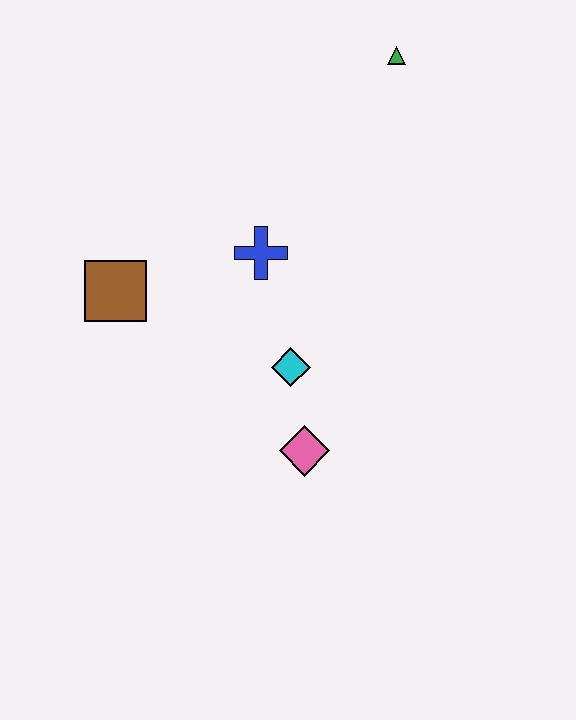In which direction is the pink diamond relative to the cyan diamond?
The pink diamond is below the cyan diamond.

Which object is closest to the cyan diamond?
The pink diamond is closest to the cyan diamond.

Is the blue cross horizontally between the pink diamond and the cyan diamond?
No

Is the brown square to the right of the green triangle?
No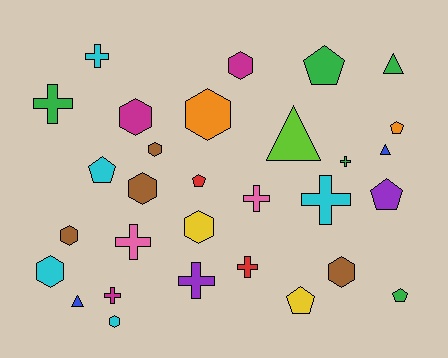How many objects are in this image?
There are 30 objects.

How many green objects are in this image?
There are 5 green objects.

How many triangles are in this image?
There are 4 triangles.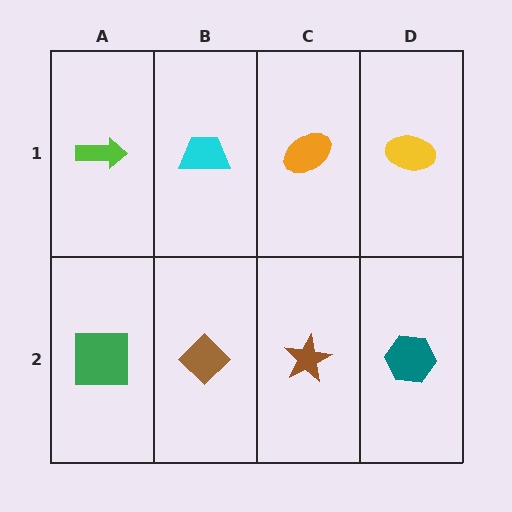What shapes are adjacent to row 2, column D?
A yellow ellipse (row 1, column D), a brown star (row 2, column C).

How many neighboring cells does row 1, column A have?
2.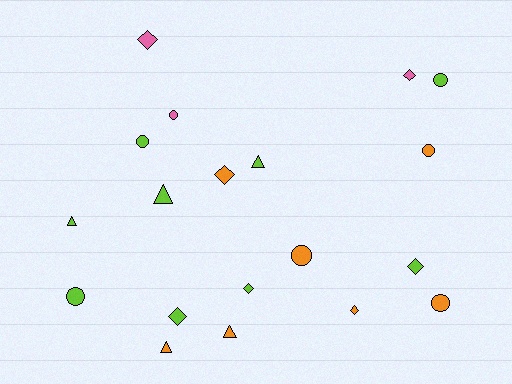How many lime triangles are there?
There are 3 lime triangles.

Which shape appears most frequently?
Circle, with 7 objects.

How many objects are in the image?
There are 19 objects.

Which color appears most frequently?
Lime, with 9 objects.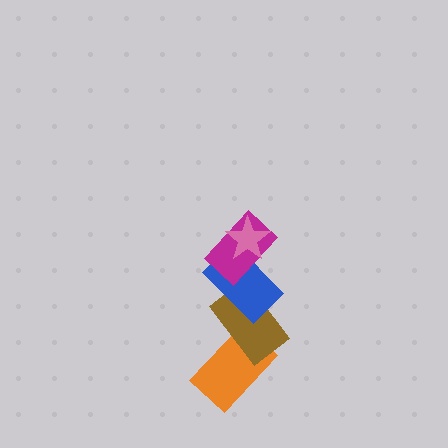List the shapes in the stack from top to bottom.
From top to bottom: the pink star, the magenta rectangle, the blue rectangle, the brown rectangle, the orange rectangle.